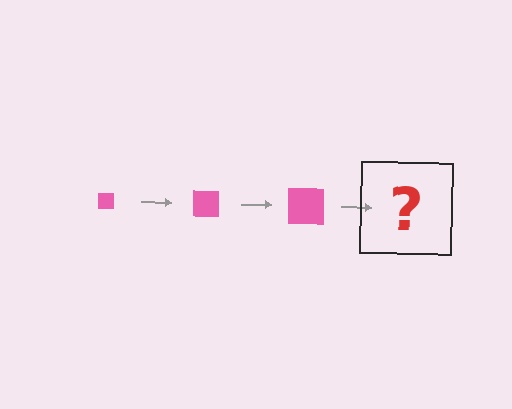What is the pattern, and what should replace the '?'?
The pattern is that the square gets progressively larger each step. The '?' should be a pink square, larger than the previous one.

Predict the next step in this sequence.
The next step is a pink square, larger than the previous one.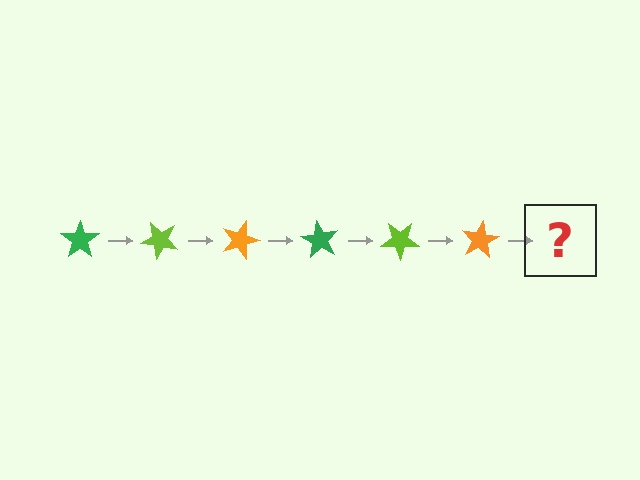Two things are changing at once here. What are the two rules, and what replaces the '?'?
The two rules are that it rotates 45 degrees each step and the color cycles through green, lime, and orange. The '?' should be a green star, rotated 270 degrees from the start.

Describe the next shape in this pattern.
It should be a green star, rotated 270 degrees from the start.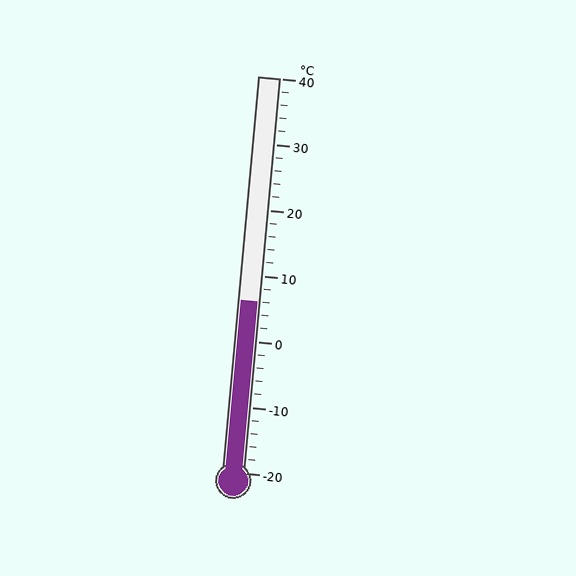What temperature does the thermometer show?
The thermometer shows approximately 6°C.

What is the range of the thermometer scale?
The thermometer scale ranges from -20°C to 40°C.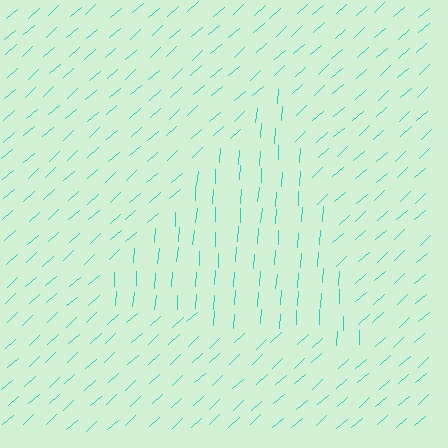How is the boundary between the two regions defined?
The boundary is defined purely by a change in line orientation (approximately 45 degrees difference). All lines are the same color and thickness.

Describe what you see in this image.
The image is filled with small cyan line segments. A triangle region in the image has lines oriented differently from the surrounding lines, creating a visible texture boundary.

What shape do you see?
I see a triangle.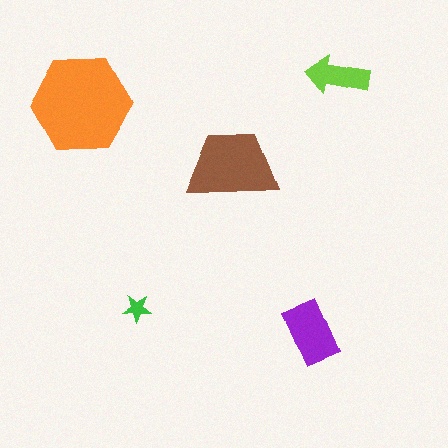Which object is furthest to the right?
The lime arrow is rightmost.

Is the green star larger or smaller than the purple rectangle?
Smaller.